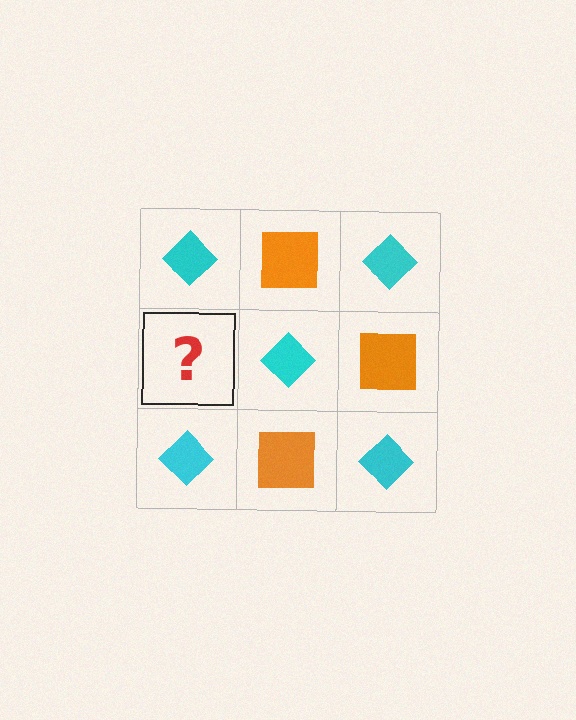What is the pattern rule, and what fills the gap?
The rule is that it alternates cyan diamond and orange square in a checkerboard pattern. The gap should be filled with an orange square.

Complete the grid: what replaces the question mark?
The question mark should be replaced with an orange square.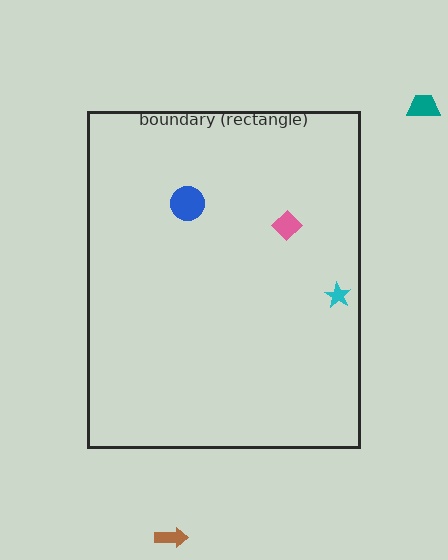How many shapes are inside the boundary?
3 inside, 2 outside.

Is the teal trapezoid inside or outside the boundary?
Outside.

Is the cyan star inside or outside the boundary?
Inside.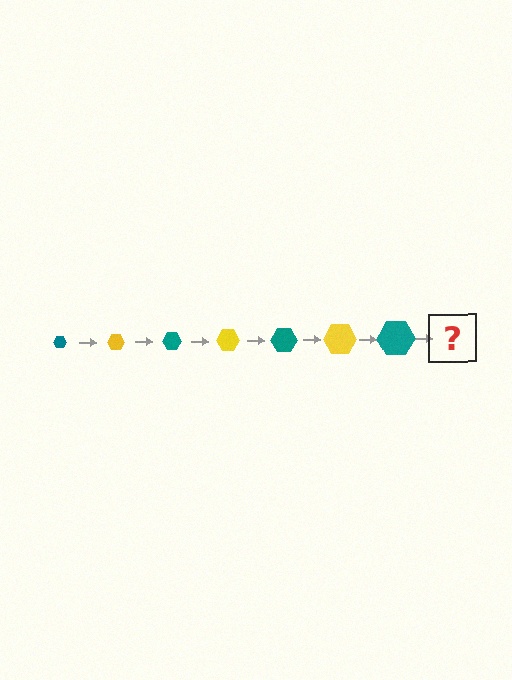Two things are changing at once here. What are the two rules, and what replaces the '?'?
The two rules are that the hexagon grows larger each step and the color cycles through teal and yellow. The '?' should be a yellow hexagon, larger than the previous one.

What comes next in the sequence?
The next element should be a yellow hexagon, larger than the previous one.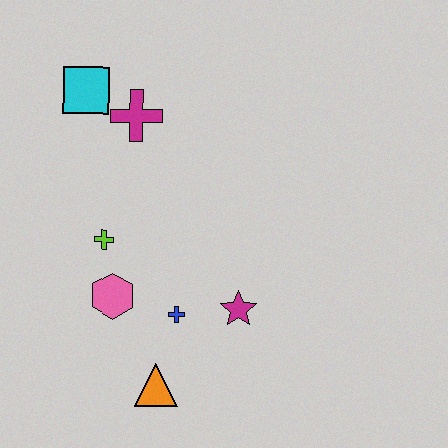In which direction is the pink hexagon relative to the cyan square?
The pink hexagon is below the cyan square.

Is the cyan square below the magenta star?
No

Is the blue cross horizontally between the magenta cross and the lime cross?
No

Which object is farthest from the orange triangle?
The cyan square is farthest from the orange triangle.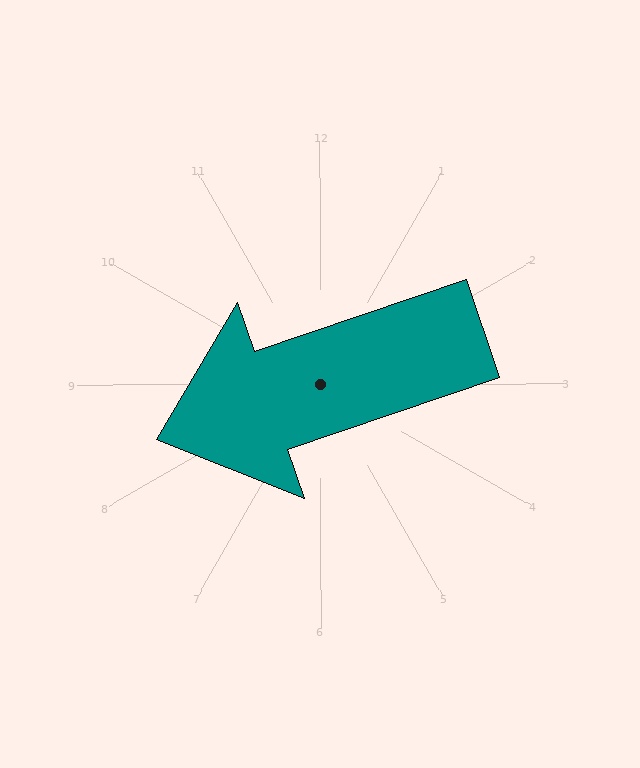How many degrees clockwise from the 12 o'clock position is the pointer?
Approximately 251 degrees.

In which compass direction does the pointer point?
West.